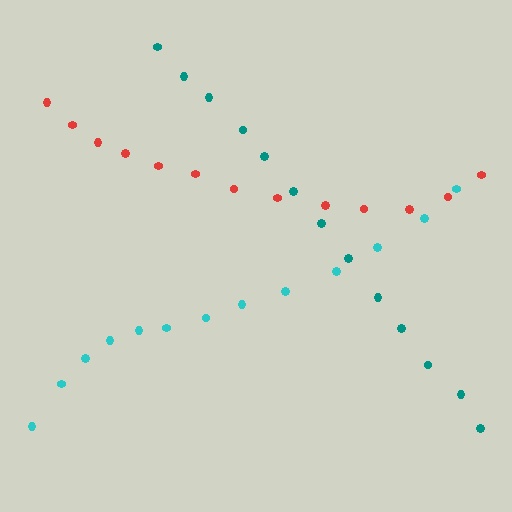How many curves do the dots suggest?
There are 3 distinct paths.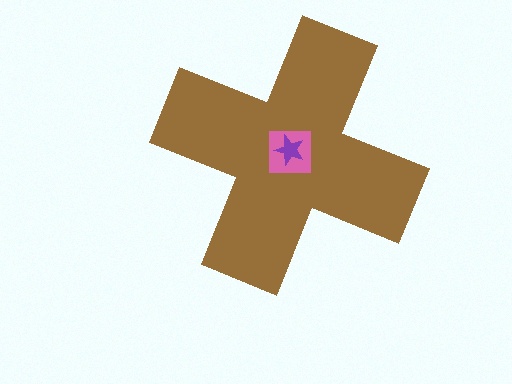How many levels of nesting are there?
3.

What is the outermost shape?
The brown cross.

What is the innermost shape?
The purple star.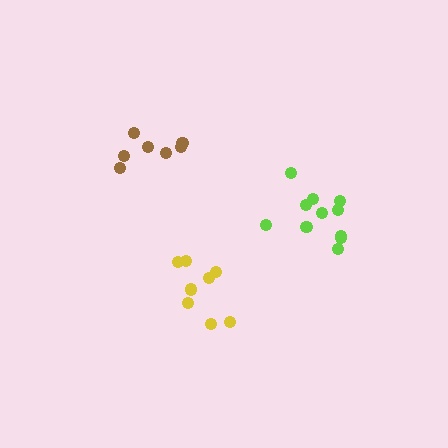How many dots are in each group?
Group 1: 7 dots, Group 2: 8 dots, Group 3: 11 dots (26 total).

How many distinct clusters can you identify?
There are 3 distinct clusters.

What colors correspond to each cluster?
The clusters are colored: brown, yellow, lime.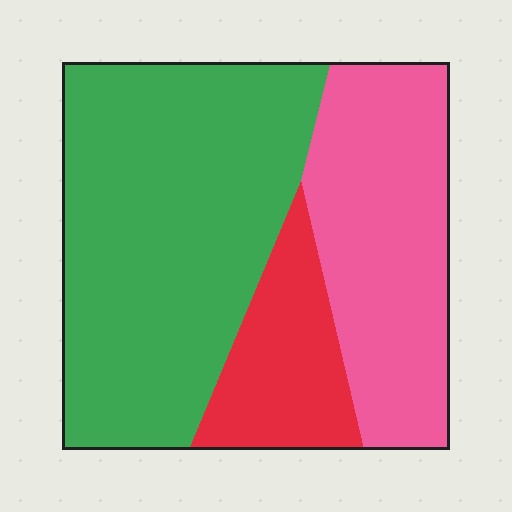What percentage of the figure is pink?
Pink covers 32% of the figure.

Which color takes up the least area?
Red, at roughly 15%.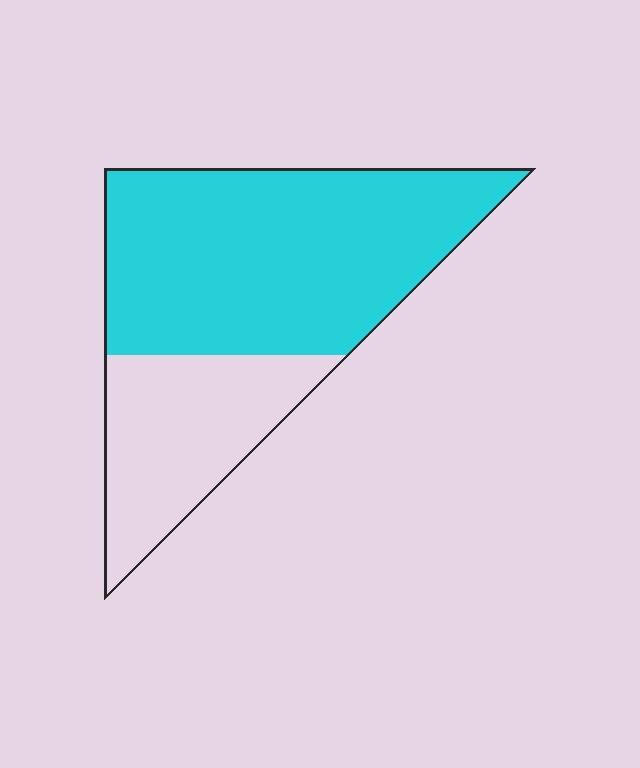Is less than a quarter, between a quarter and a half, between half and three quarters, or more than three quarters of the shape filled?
Between half and three quarters.